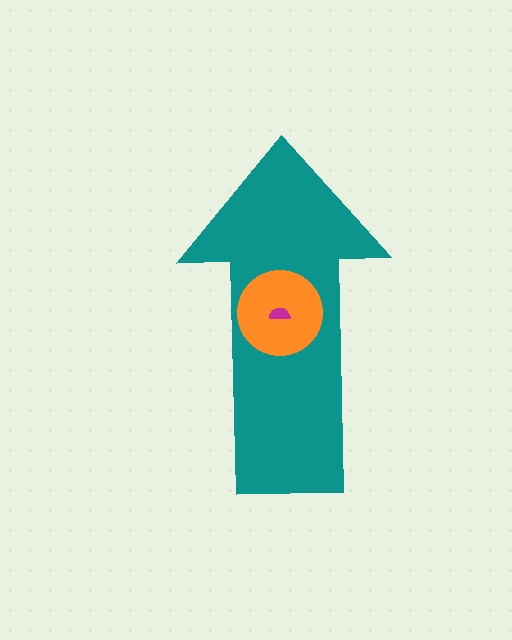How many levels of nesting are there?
3.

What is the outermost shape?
The teal arrow.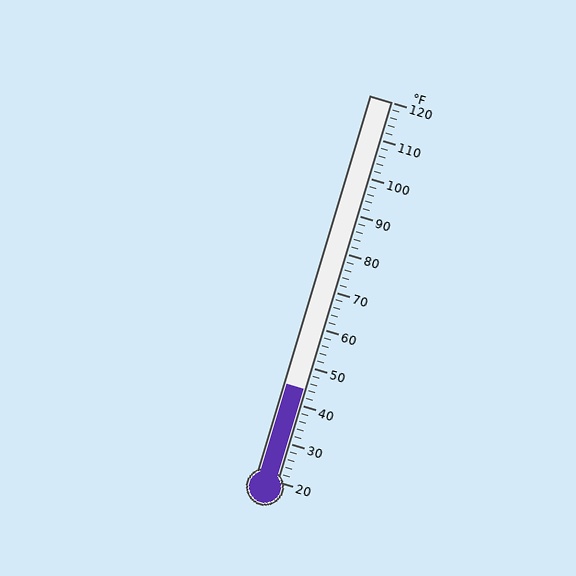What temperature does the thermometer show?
The thermometer shows approximately 44°F.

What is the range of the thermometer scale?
The thermometer scale ranges from 20°F to 120°F.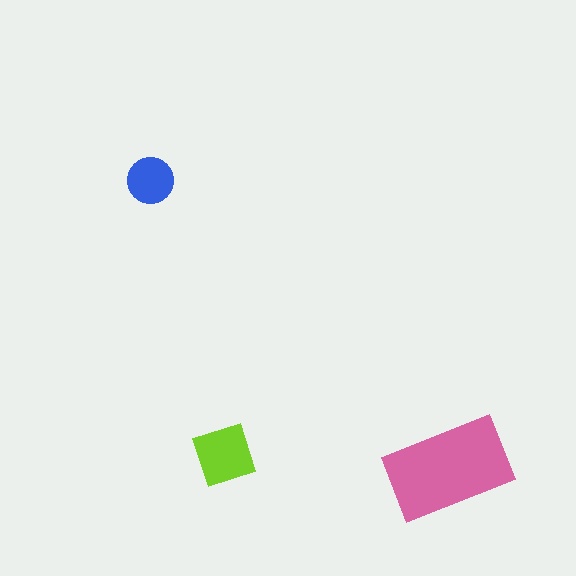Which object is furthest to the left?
The blue circle is leftmost.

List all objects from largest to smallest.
The pink rectangle, the lime diamond, the blue circle.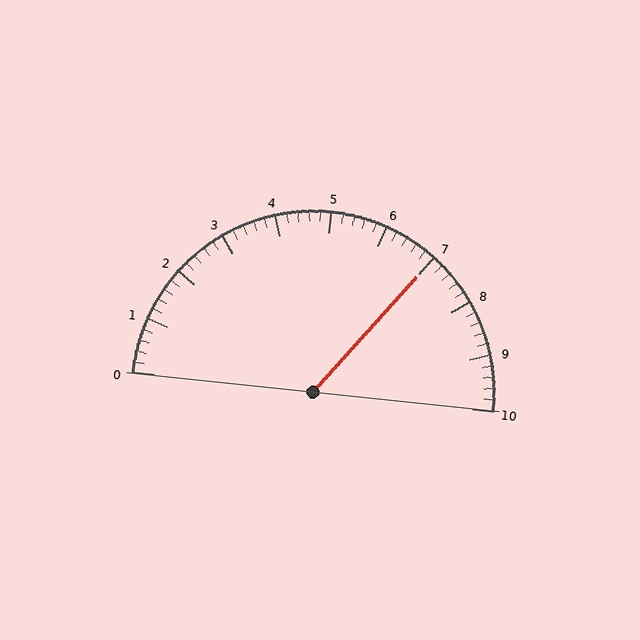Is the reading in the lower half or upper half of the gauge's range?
The reading is in the upper half of the range (0 to 10).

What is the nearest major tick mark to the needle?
The nearest major tick mark is 7.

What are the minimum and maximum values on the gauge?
The gauge ranges from 0 to 10.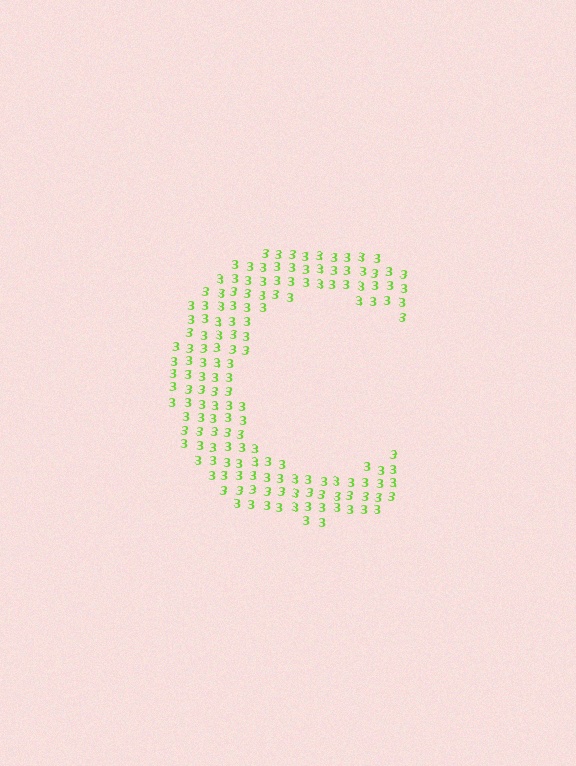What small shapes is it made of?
It is made of small digit 3's.